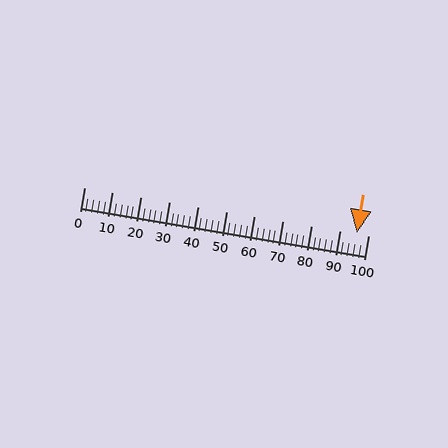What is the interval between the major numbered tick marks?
The major tick marks are spaced 10 units apart.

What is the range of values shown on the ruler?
The ruler shows values from 0 to 100.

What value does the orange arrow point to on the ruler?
The orange arrow points to approximately 96.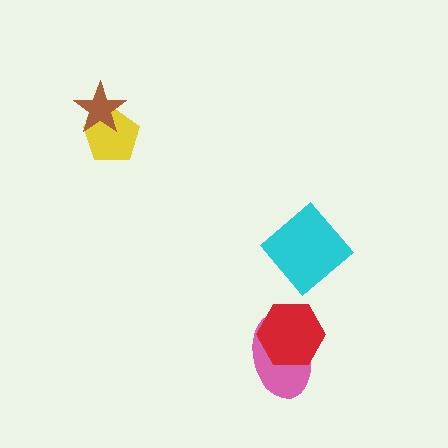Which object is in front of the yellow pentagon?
The brown star is in front of the yellow pentagon.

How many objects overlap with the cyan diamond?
0 objects overlap with the cyan diamond.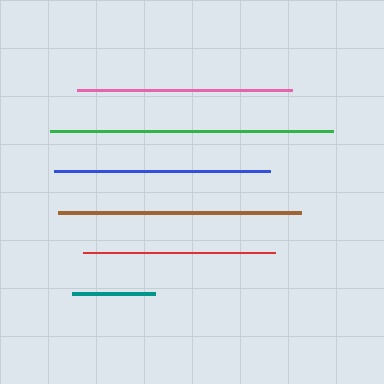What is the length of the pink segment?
The pink segment is approximately 215 pixels long.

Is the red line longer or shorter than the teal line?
The red line is longer than the teal line.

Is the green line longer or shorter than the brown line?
The green line is longer than the brown line.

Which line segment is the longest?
The green line is the longest at approximately 284 pixels.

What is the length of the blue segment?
The blue segment is approximately 216 pixels long.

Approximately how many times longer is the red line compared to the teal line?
The red line is approximately 2.3 times the length of the teal line.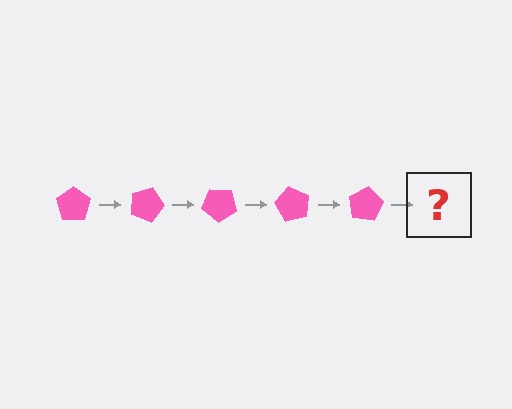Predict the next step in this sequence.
The next step is a pink pentagon rotated 100 degrees.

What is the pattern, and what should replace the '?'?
The pattern is that the pentagon rotates 20 degrees each step. The '?' should be a pink pentagon rotated 100 degrees.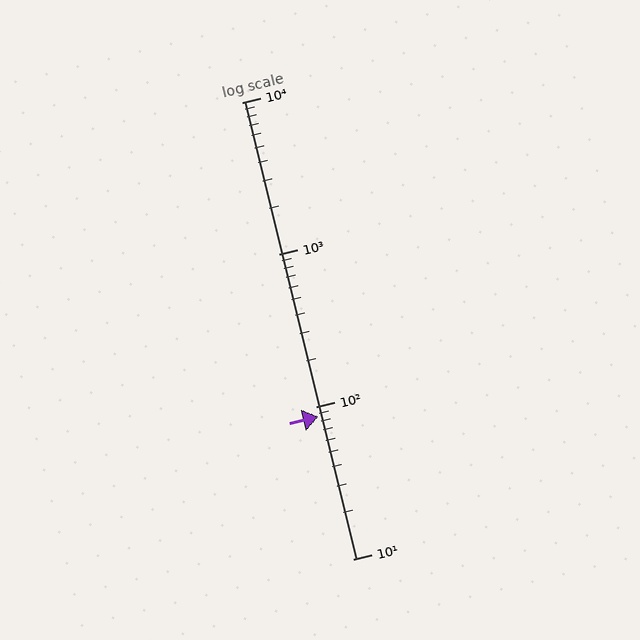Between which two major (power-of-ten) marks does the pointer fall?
The pointer is between 10 and 100.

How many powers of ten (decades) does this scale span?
The scale spans 3 decades, from 10 to 10000.